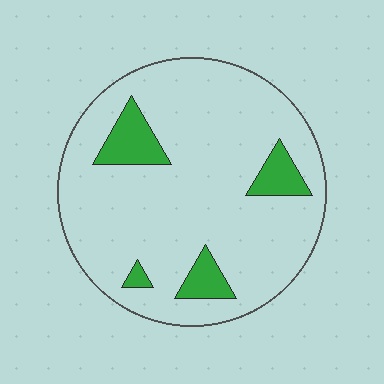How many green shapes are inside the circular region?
4.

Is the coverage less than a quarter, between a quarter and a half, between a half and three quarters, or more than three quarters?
Less than a quarter.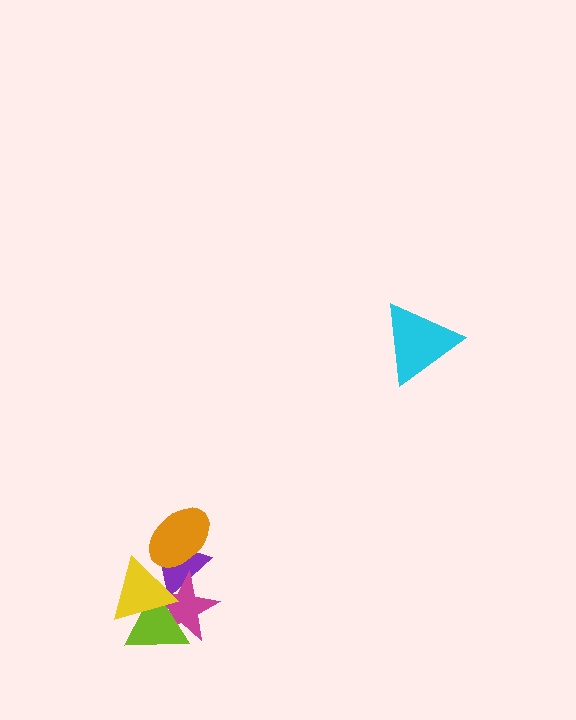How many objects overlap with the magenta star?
3 objects overlap with the magenta star.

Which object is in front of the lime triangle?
The yellow triangle is in front of the lime triangle.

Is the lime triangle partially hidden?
Yes, it is partially covered by another shape.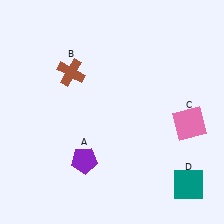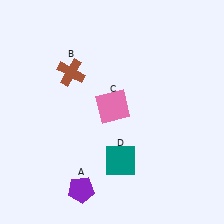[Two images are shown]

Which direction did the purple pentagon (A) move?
The purple pentagon (A) moved down.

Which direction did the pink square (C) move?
The pink square (C) moved left.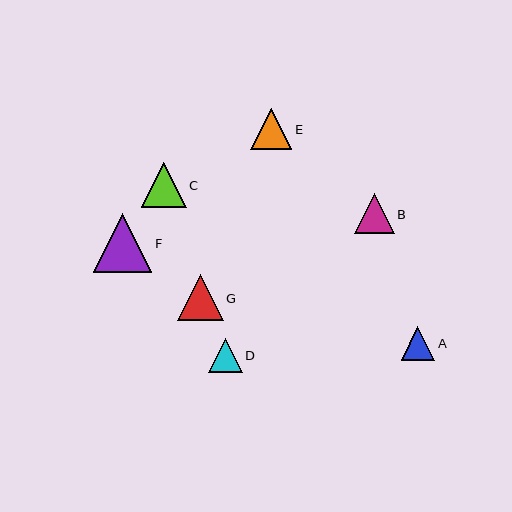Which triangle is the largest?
Triangle F is the largest with a size of approximately 58 pixels.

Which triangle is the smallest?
Triangle A is the smallest with a size of approximately 34 pixels.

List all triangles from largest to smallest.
From largest to smallest: F, G, C, E, B, D, A.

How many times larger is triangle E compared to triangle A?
Triangle E is approximately 1.2 times the size of triangle A.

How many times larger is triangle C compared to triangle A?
Triangle C is approximately 1.3 times the size of triangle A.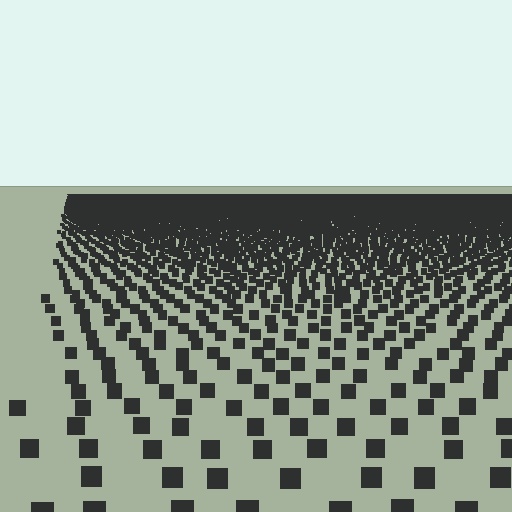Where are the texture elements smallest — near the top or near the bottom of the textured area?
Near the top.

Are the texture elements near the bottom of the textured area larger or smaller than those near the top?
Larger. Near the bottom, elements are closer to the viewer and appear at a bigger on-screen size.